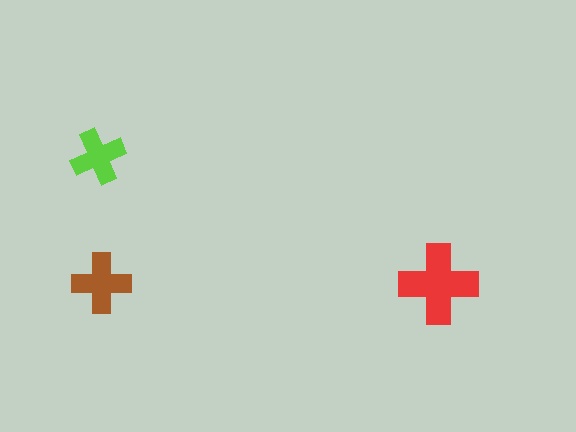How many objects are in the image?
There are 3 objects in the image.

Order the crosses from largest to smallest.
the red one, the brown one, the lime one.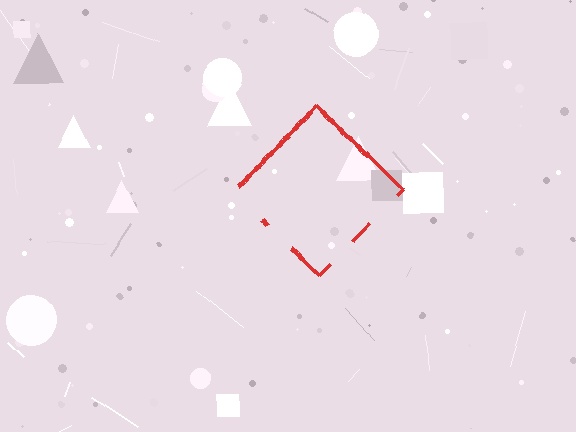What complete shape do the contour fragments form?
The contour fragments form a diamond.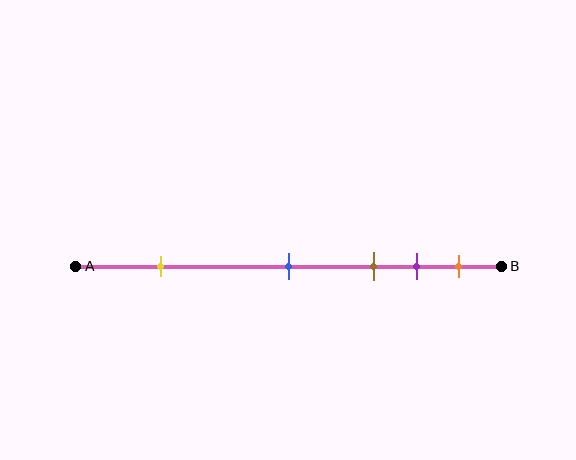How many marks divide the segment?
There are 5 marks dividing the segment.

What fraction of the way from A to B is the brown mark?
The brown mark is approximately 70% (0.7) of the way from A to B.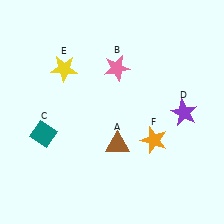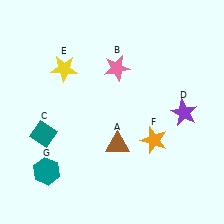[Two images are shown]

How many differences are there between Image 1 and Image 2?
There is 1 difference between the two images.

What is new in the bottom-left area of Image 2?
A teal hexagon (G) was added in the bottom-left area of Image 2.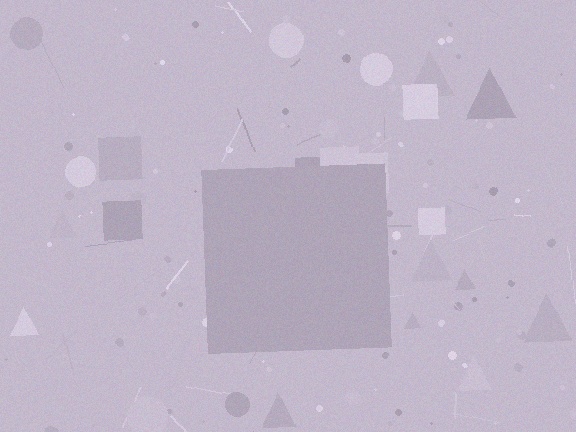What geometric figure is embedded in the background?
A square is embedded in the background.